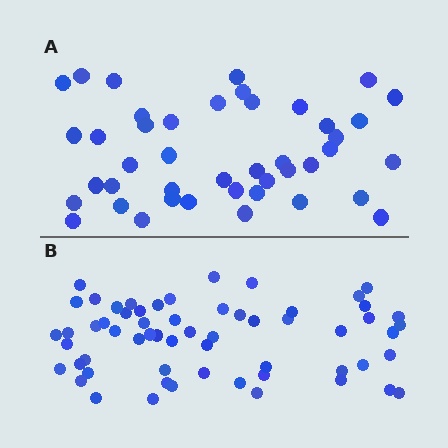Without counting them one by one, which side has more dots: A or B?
Region B (the bottom region) has more dots.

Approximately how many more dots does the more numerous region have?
Region B has approximately 15 more dots than region A.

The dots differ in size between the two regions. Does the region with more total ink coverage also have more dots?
No. Region A has more total ink coverage because its dots are larger, but region B actually contains more individual dots. Total area can be misleading — the number of items is what matters here.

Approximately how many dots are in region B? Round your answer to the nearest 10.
About 60 dots.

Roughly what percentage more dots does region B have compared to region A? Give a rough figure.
About 40% more.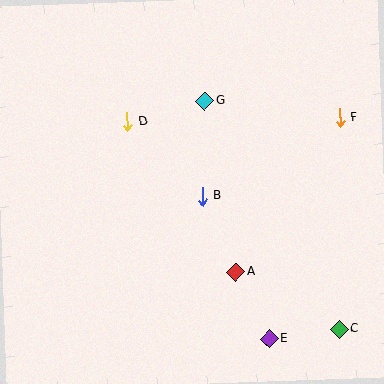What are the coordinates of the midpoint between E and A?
The midpoint between E and A is at (253, 305).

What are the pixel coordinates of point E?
Point E is at (270, 339).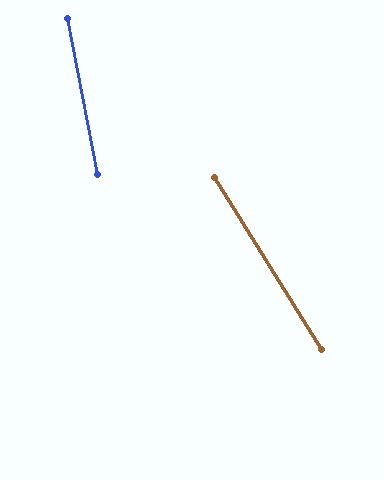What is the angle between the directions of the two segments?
Approximately 21 degrees.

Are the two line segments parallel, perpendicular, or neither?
Neither parallel nor perpendicular — they differ by about 21°.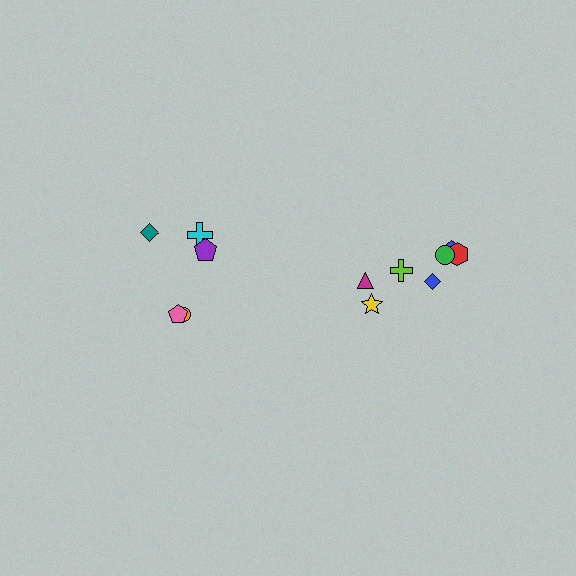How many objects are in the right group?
There are 7 objects.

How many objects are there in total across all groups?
There are 12 objects.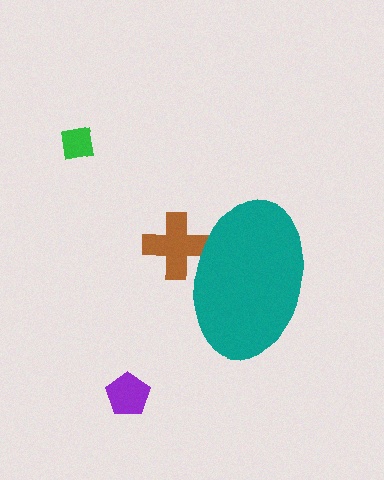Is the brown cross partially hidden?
Yes, the brown cross is partially hidden behind the teal ellipse.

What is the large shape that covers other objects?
A teal ellipse.